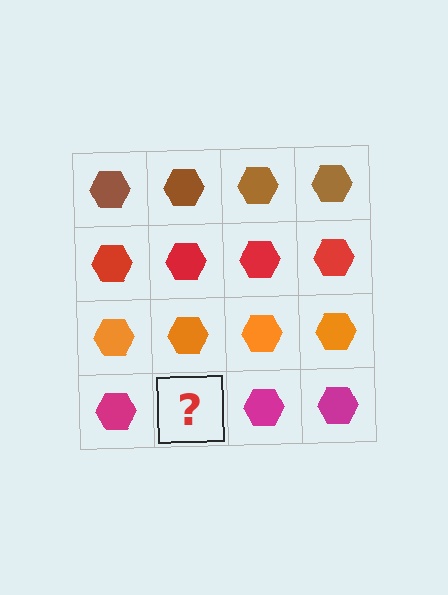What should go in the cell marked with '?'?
The missing cell should contain a magenta hexagon.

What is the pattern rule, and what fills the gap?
The rule is that each row has a consistent color. The gap should be filled with a magenta hexagon.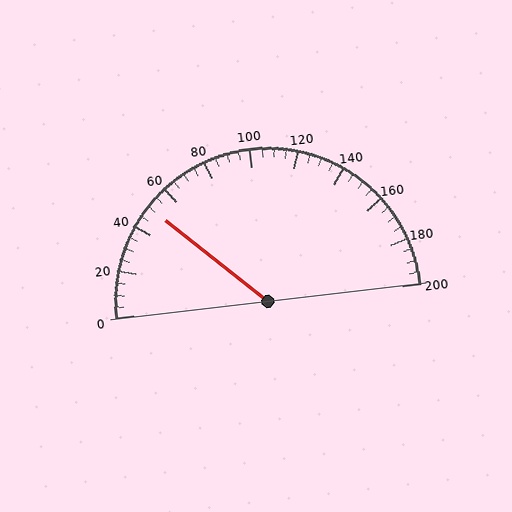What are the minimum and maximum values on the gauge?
The gauge ranges from 0 to 200.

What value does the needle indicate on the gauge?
The needle indicates approximately 50.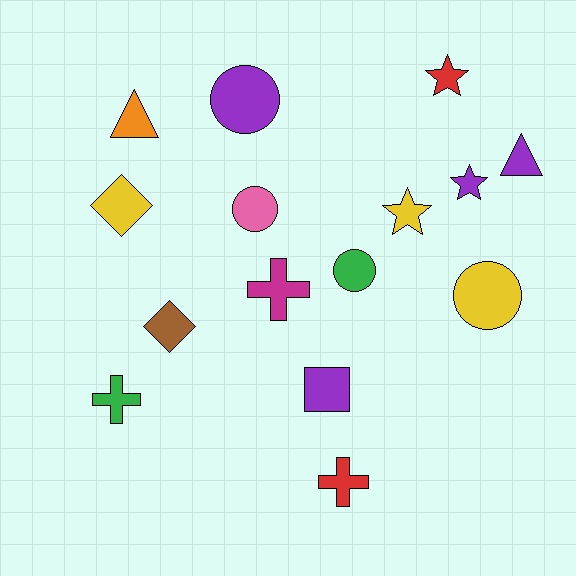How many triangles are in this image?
There are 2 triangles.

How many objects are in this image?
There are 15 objects.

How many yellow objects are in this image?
There are 3 yellow objects.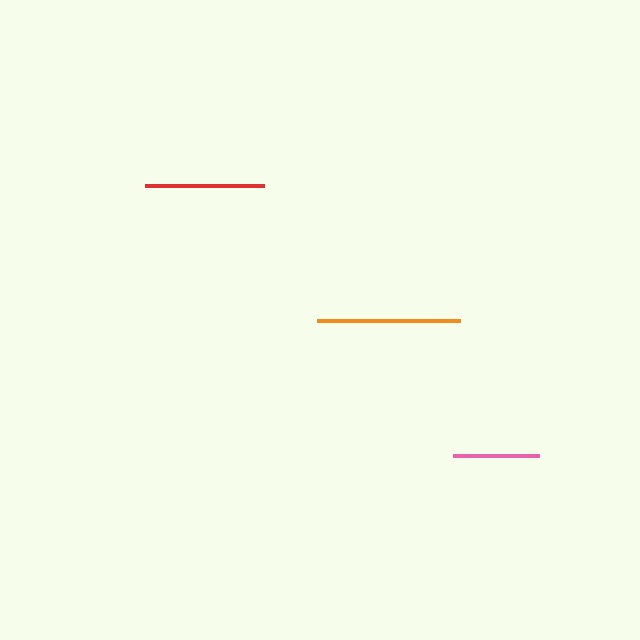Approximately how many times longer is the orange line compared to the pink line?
The orange line is approximately 1.7 times the length of the pink line.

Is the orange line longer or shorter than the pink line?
The orange line is longer than the pink line.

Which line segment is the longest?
The orange line is the longest at approximately 142 pixels.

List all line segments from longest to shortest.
From longest to shortest: orange, red, pink.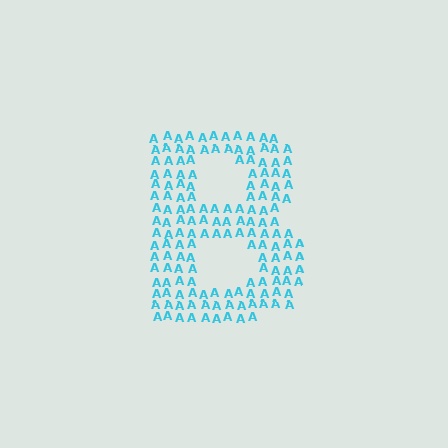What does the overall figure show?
The overall figure shows the letter B.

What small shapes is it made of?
It is made of small letter A's.